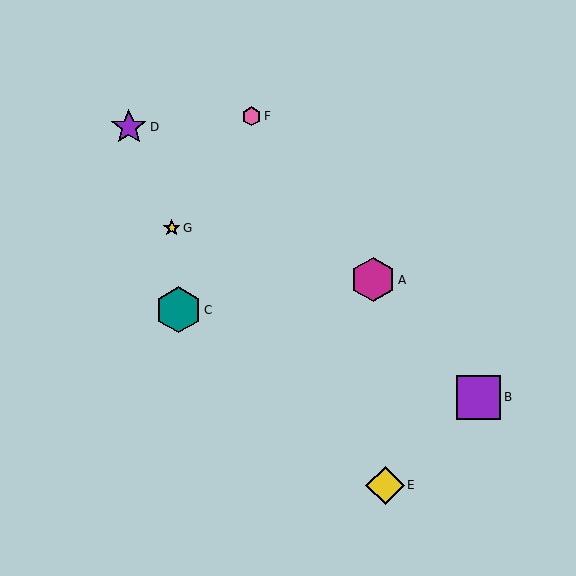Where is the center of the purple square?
The center of the purple square is at (479, 397).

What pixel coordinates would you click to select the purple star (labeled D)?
Click at (129, 127) to select the purple star D.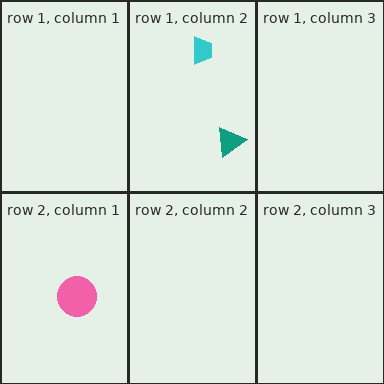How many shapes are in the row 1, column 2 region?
2.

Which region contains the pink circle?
The row 2, column 1 region.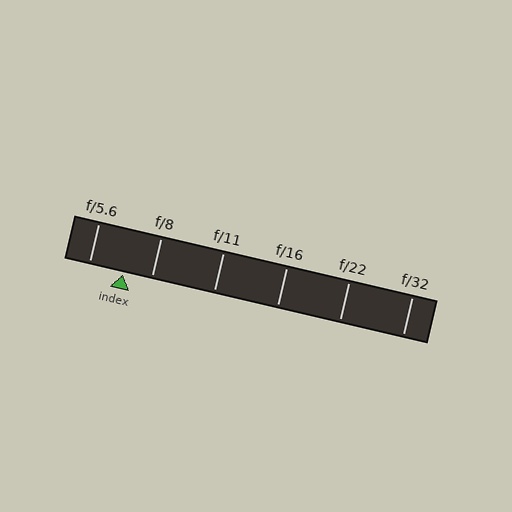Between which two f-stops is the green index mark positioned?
The index mark is between f/5.6 and f/8.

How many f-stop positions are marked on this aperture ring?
There are 6 f-stop positions marked.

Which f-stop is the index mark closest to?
The index mark is closest to f/8.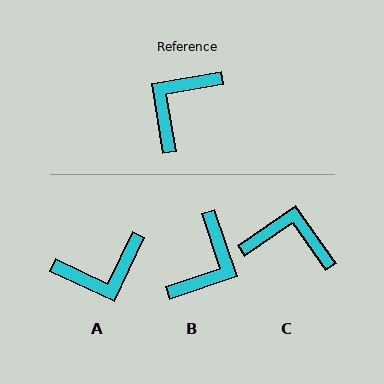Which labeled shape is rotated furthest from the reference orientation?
B, about 171 degrees away.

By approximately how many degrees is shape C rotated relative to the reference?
Approximately 65 degrees clockwise.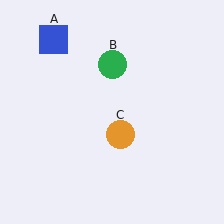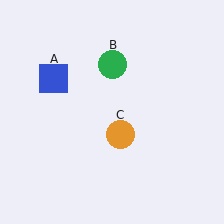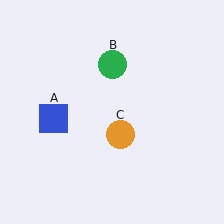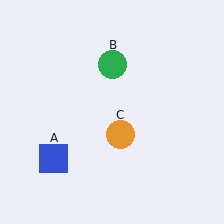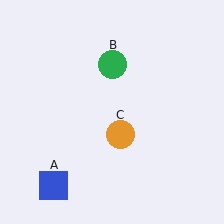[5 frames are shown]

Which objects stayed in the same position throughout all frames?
Green circle (object B) and orange circle (object C) remained stationary.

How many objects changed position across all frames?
1 object changed position: blue square (object A).